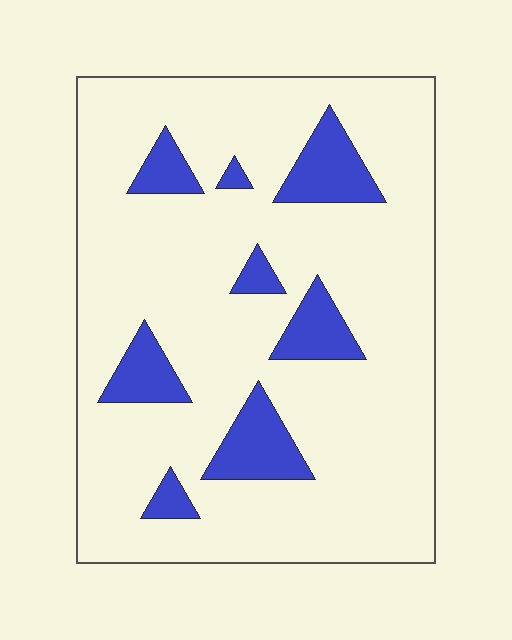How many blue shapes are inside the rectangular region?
8.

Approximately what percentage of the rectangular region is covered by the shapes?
Approximately 15%.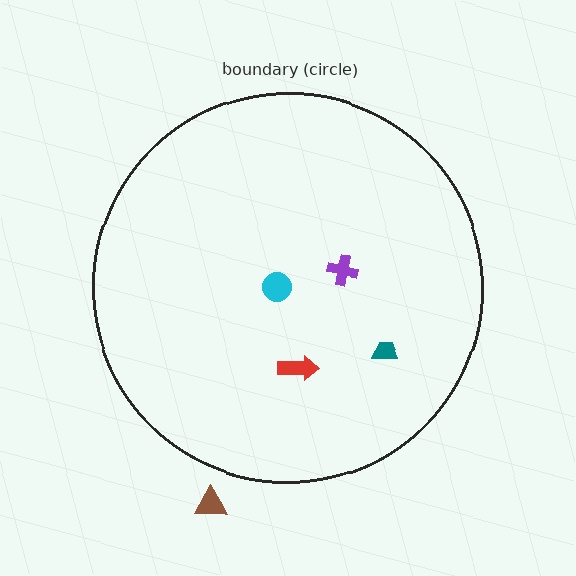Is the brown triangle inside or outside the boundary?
Outside.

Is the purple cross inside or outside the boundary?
Inside.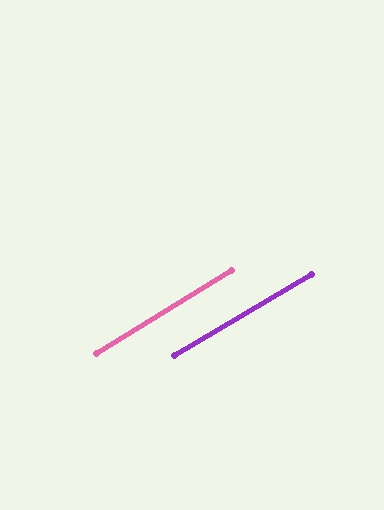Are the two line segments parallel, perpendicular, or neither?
Parallel — their directions differ by only 0.6°.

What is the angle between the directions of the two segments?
Approximately 1 degree.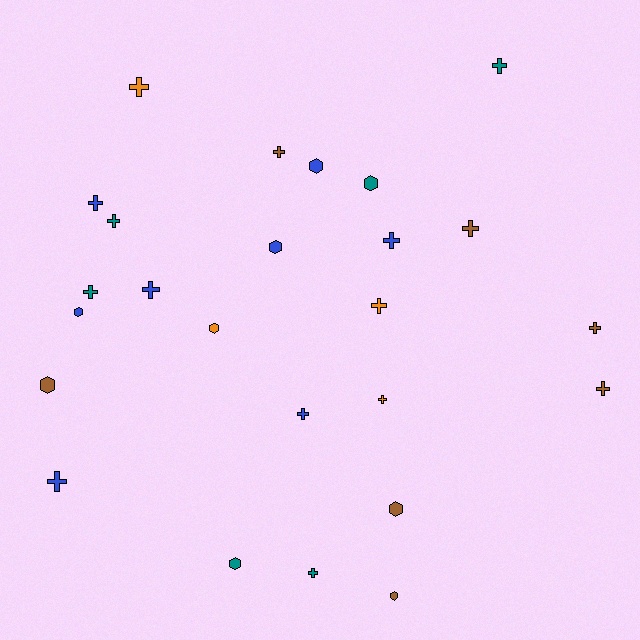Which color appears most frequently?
Blue, with 8 objects.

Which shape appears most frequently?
Cross, with 16 objects.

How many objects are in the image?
There are 25 objects.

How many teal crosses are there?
There are 4 teal crosses.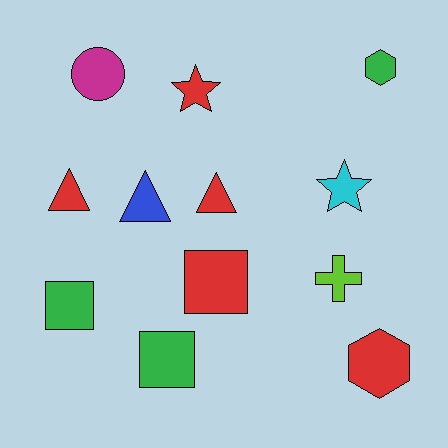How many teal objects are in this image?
There are no teal objects.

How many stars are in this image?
There are 2 stars.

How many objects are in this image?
There are 12 objects.